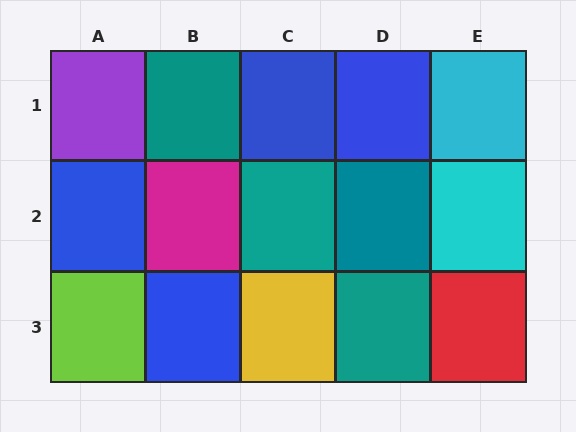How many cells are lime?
1 cell is lime.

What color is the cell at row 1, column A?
Purple.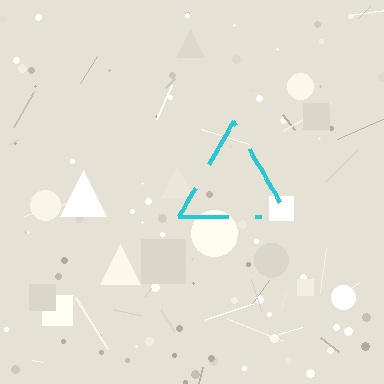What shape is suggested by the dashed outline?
The dashed outline suggests a triangle.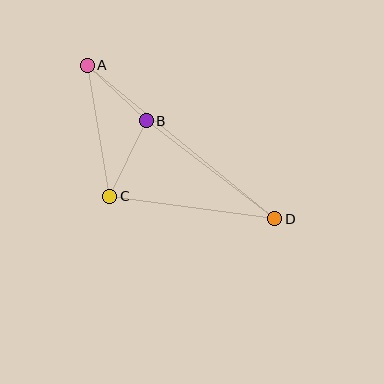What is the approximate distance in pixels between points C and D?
The distance between C and D is approximately 167 pixels.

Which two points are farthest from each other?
Points A and D are farthest from each other.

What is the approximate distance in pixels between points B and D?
The distance between B and D is approximately 162 pixels.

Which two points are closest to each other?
Points A and B are closest to each other.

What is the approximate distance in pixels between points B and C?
The distance between B and C is approximately 84 pixels.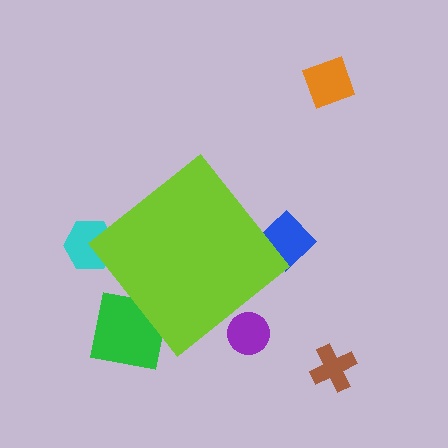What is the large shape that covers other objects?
A lime diamond.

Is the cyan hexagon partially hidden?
Yes, the cyan hexagon is partially hidden behind the lime diamond.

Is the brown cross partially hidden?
No, the brown cross is fully visible.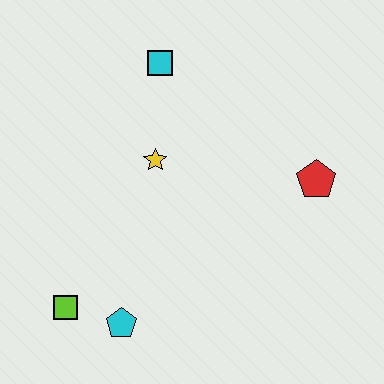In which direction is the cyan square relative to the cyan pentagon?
The cyan square is above the cyan pentagon.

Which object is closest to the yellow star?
The cyan square is closest to the yellow star.